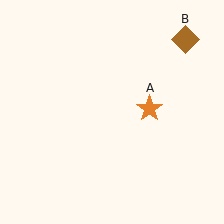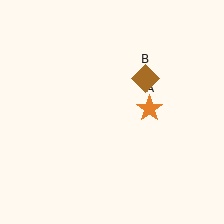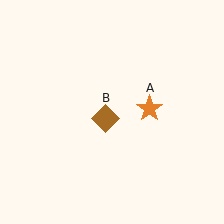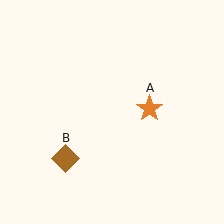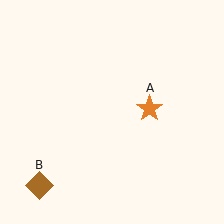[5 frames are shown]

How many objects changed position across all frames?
1 object changed position: brown diamond (object B).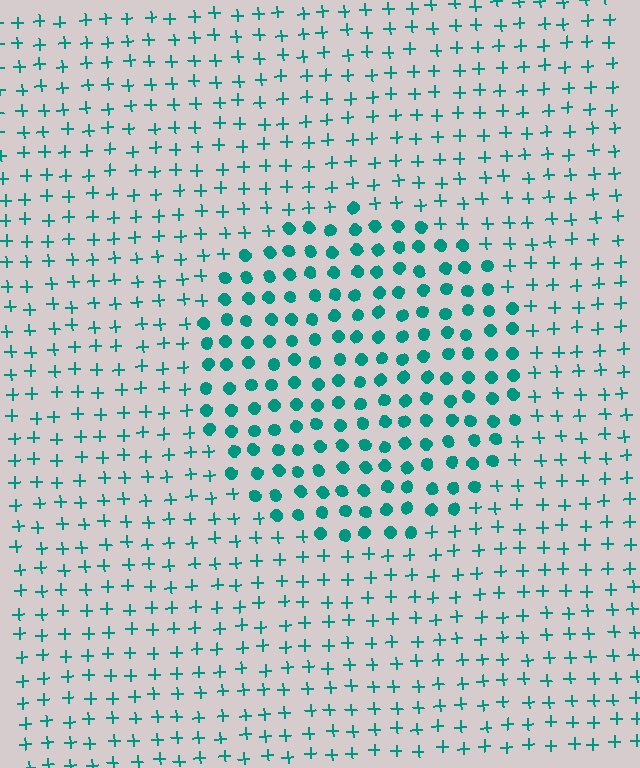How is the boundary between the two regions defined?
The boundary is defined by a change in element shape: circles inside vs. plus signs outside. All elements share the same color and spacing.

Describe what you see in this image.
The image is filled with small teal elements arranged in a uniform grid. A circle-shaped region contains circles, while the surrounding area contains plus signs. The boundary is defined purely by the change in element shape.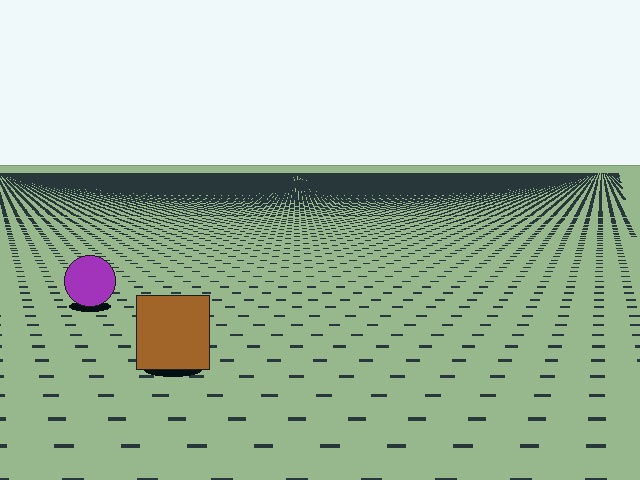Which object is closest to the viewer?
The brown square is closest. The texture marks near it are larger and more spread out.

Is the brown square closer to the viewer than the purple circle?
Yes. The brown square is closer — you can tell from the texture gradient: the ground texture is coarser near it.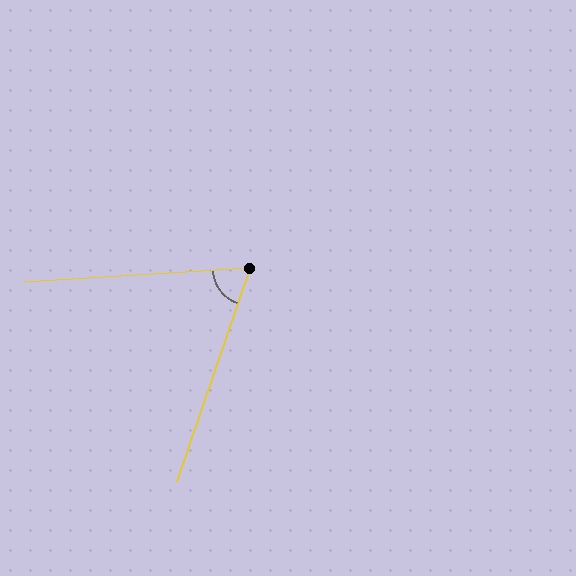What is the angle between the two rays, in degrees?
Approximately 68 degrees.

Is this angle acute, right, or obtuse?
It is acute.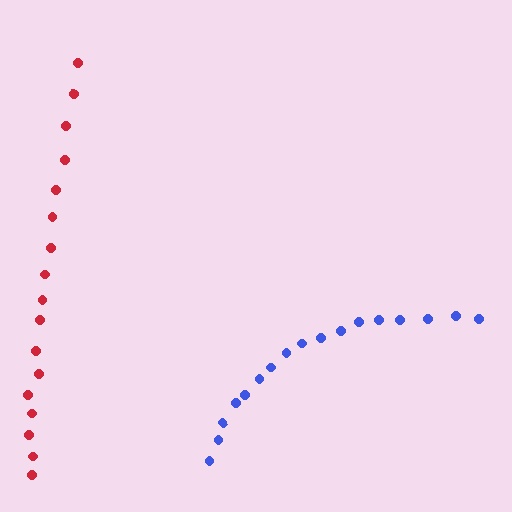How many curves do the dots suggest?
There are 2 distinct paths.